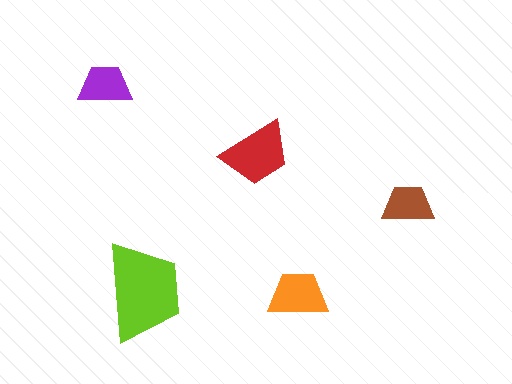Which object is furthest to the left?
The purple trapezoid is leftmost.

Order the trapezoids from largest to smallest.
the lime one, the red one, the orange one, the purple one, the brown one.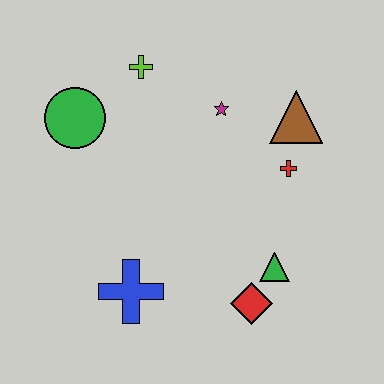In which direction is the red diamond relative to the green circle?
The red diamond is below the green circle.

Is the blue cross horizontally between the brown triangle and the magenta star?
No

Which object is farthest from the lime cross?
The red diamond is farthest from the lime cross.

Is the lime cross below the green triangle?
No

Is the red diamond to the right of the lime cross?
Yes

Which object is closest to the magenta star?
The brown triangle is closest to the magenta star.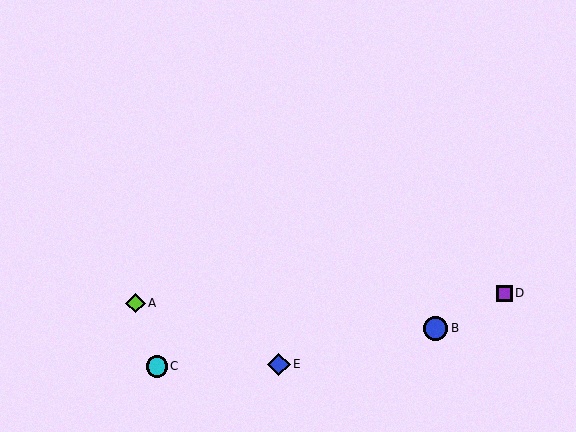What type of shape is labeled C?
Shape C is a cyan circle.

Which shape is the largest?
The blue circle (labeled B) is the largest.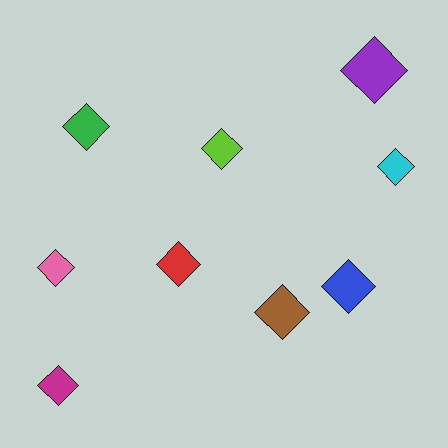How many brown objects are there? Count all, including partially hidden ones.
There is 1 brown object.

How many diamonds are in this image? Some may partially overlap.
There are 9 diamonds.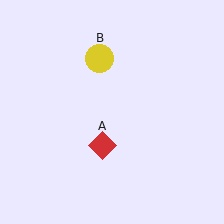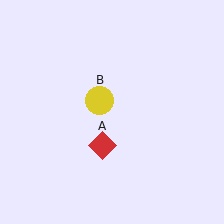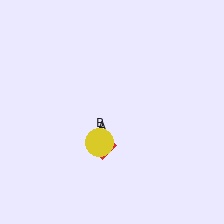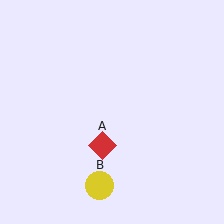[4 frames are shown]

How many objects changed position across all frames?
1 object changed position: yellow circle (object B).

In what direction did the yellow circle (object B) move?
The yellow circle (object B) moved down.